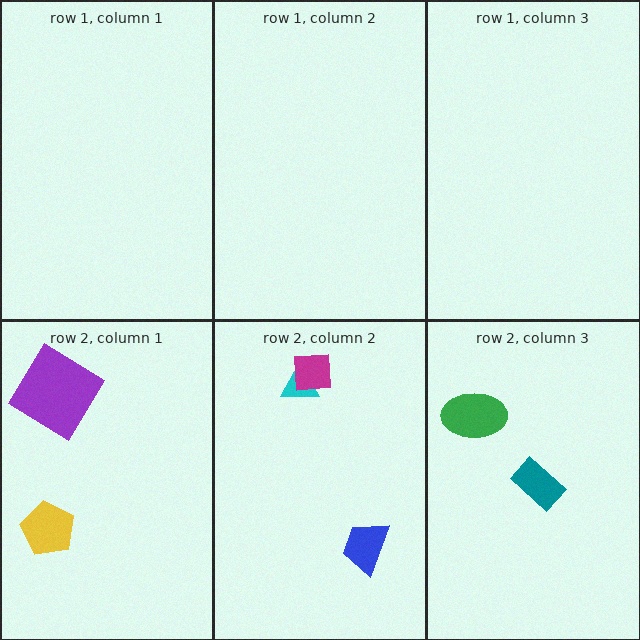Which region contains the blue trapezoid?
The row 2, column 2 region.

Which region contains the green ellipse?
The row 2, column 3 region.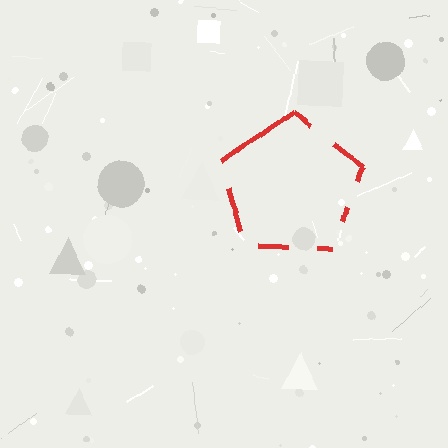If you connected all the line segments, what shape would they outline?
They would outline a pentagon.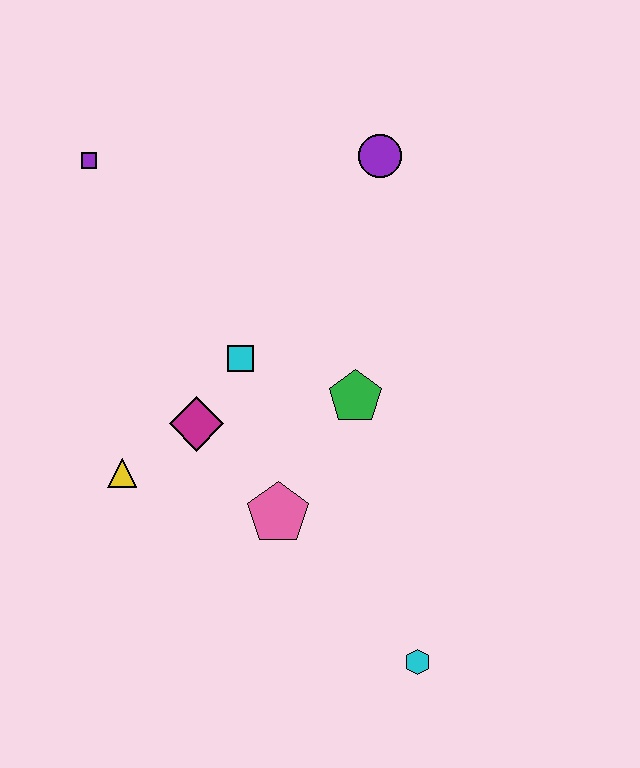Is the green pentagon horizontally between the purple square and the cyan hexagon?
Yes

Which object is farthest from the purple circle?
The cyan hexagon is farthest from the purple circle.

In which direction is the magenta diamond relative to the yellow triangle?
The magenta diamond is to the right of the yellow triangle.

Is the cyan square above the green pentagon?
Yes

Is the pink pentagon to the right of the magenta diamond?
Yes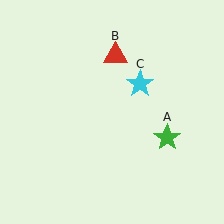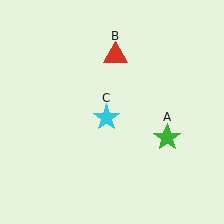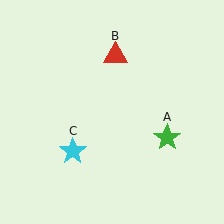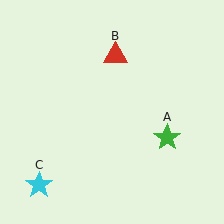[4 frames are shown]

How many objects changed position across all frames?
1 object changed position: cyan star (object C).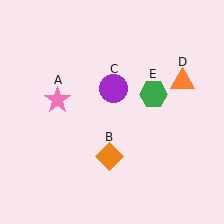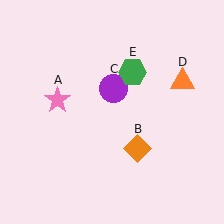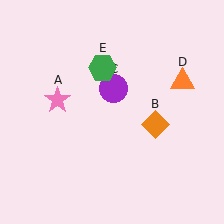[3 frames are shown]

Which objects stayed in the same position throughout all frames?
Pink star (object A) and purple circle (object C) and orange triangle (object D) remained stationary.